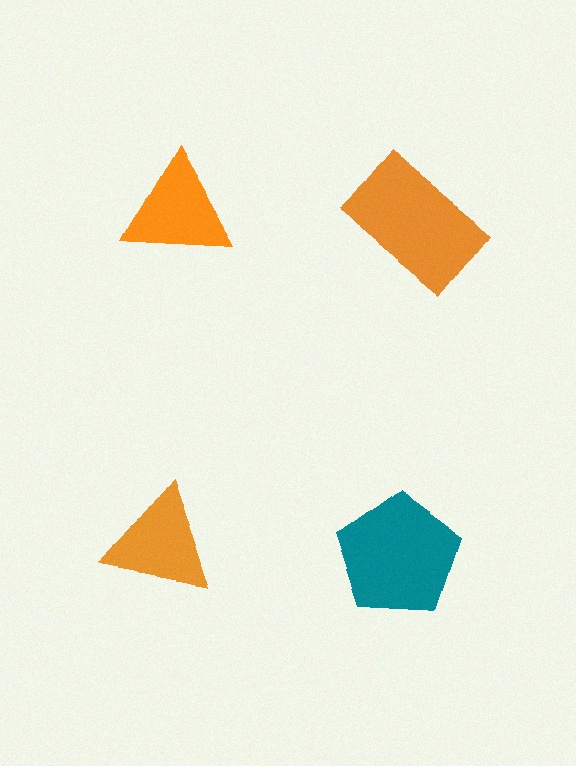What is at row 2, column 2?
A teal pentagon.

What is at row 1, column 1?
An orange triangle.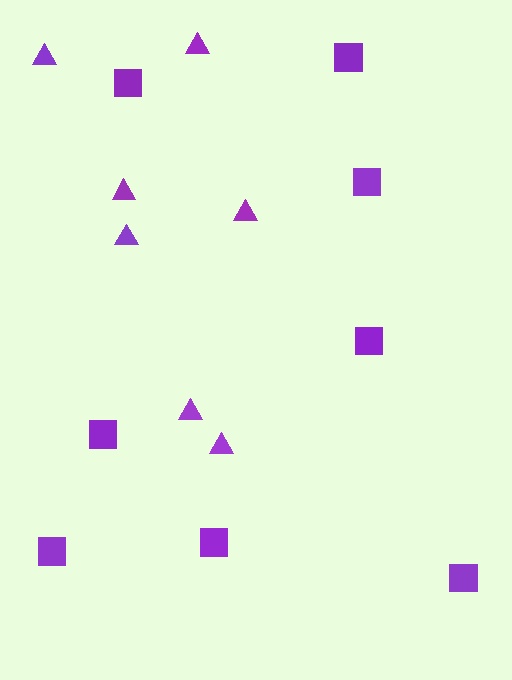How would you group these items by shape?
There are 2 groups: one group of squares (8) and one group of triangles (7).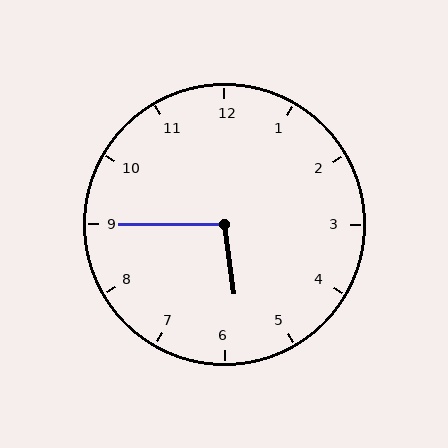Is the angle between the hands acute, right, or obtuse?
It is obtuse.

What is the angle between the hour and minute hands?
Approximately 98 degrees.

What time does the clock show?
5:45.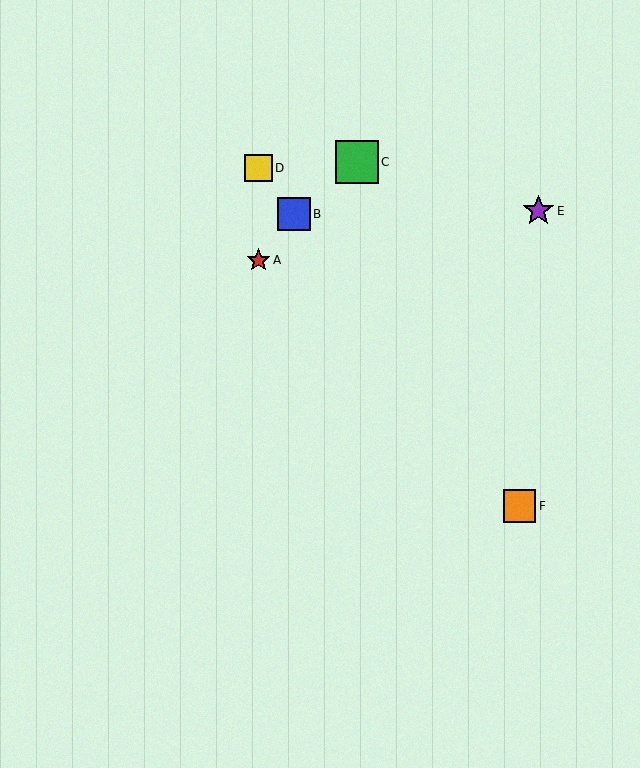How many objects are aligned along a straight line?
3 objects (B, D, F) are aligned along a straight line.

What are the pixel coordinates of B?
Object B is at (294, 214).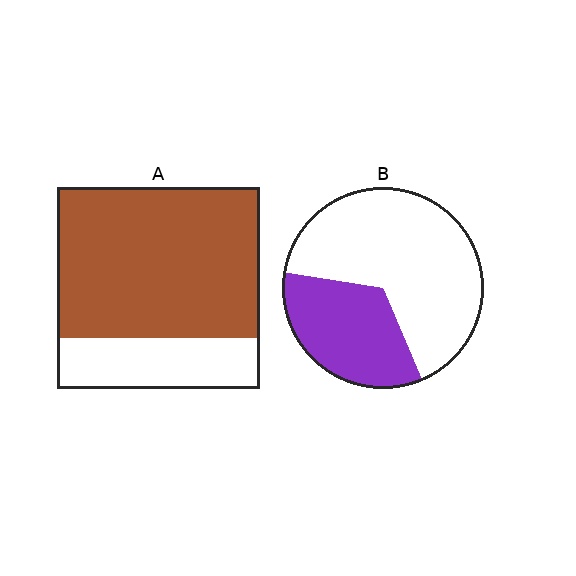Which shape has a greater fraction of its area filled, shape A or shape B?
Shape A.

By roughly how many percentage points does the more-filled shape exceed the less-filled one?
By roughly 40 percentage points (A over B).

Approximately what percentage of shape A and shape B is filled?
A is approximately 75% and B is approximately 35%.